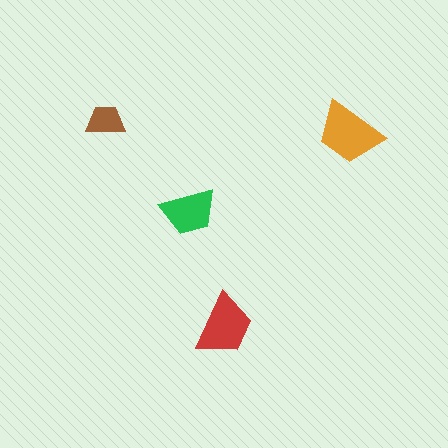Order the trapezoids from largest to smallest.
the orange one, the red one, the green one, the brown one.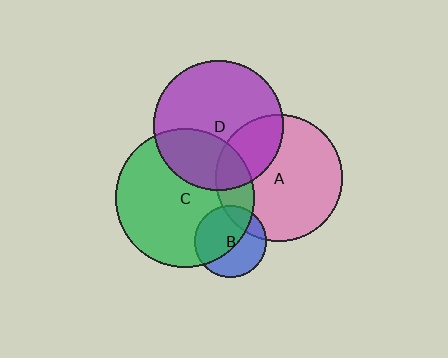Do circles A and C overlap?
Yes.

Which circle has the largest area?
Circle C (green).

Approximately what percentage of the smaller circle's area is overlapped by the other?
Approximately 20%.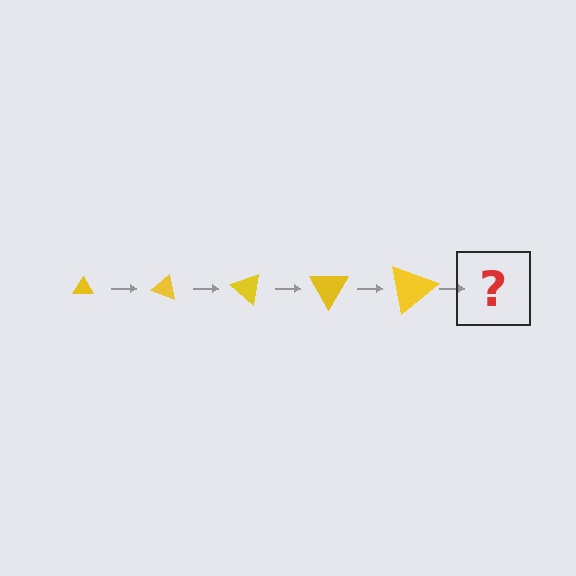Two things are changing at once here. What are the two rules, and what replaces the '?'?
The two rules are that the triangle grows larger each step and it rotates 20 degrees each step. The '?' should be a triangle, larger than the previous one and rotated 100 degrees from the start.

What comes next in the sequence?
The next element should be a triangle, larger than the previous one and rotated 100 degrees from the start.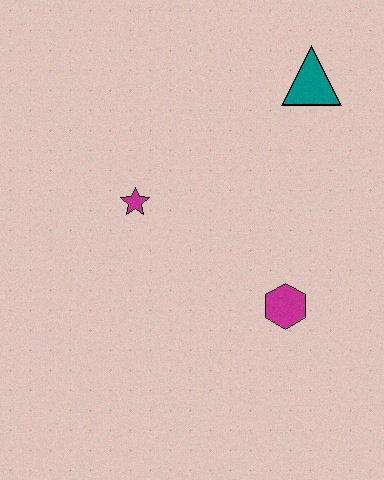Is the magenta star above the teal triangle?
No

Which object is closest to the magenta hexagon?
The magenta star is closest to the magenta hexagon.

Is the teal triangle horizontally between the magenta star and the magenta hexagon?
No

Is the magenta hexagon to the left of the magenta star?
No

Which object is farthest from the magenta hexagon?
The teal triangle is farthest from the magenta hexagon.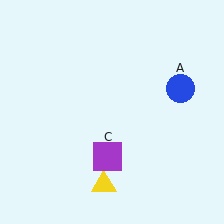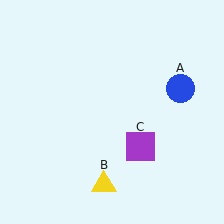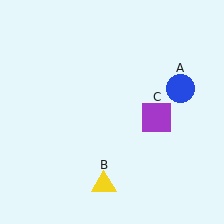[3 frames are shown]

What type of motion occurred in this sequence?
The purple square (object C) rotated counterclockwise around the center of the scene.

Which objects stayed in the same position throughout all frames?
Blue circle (object A) and yellow triangle (object B) remained stationary.